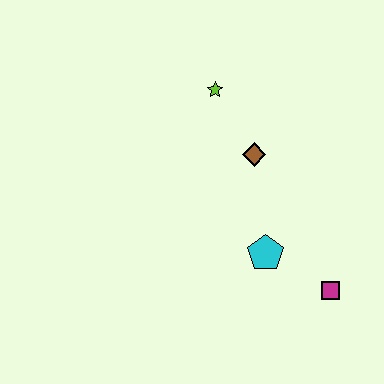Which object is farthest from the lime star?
The magenta square is farthest from the lime star.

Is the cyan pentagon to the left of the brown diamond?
No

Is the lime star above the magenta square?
Yes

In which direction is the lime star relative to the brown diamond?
The lime star is above the brown diamond.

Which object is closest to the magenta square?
The cyan pentagon is closest to the magenta square.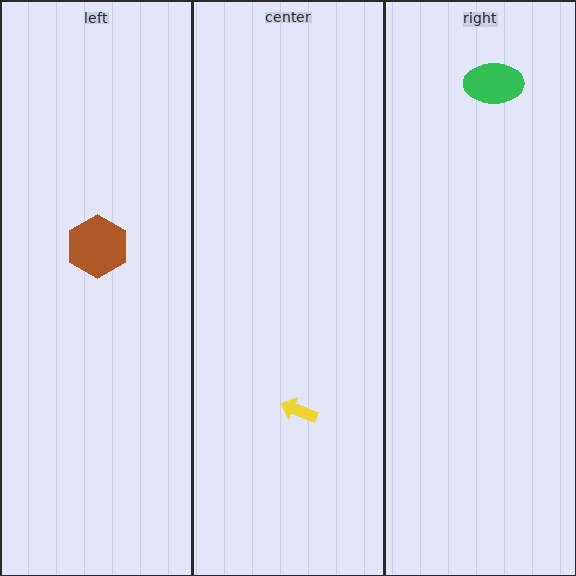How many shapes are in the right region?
1.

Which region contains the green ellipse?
The right region.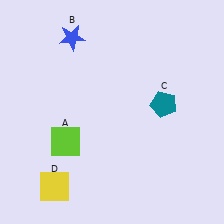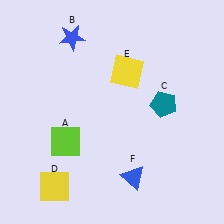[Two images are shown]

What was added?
A yellow square (E), a blue triangle (F) were added in Image 2.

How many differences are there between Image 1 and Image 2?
There are 2 differences between the two images.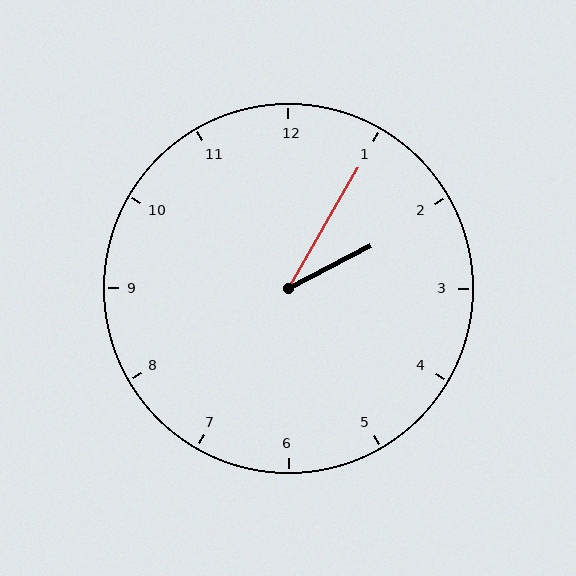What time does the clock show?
2:05.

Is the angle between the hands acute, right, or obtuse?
It is acute.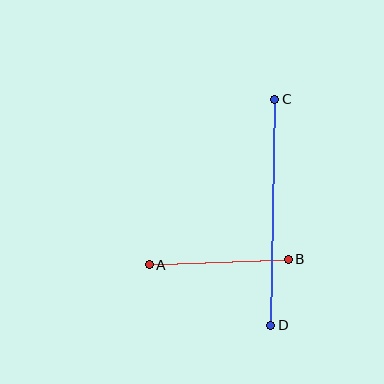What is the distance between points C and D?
The distance is approximately 226 pixels.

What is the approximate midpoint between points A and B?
The midpoint is at approximately (219, 262) pixels.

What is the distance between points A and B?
The distance is approximately 139 pixels.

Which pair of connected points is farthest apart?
Points C and D are farthest apart.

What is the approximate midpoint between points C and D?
The midpoint is at approximately (273, 212) pixels.